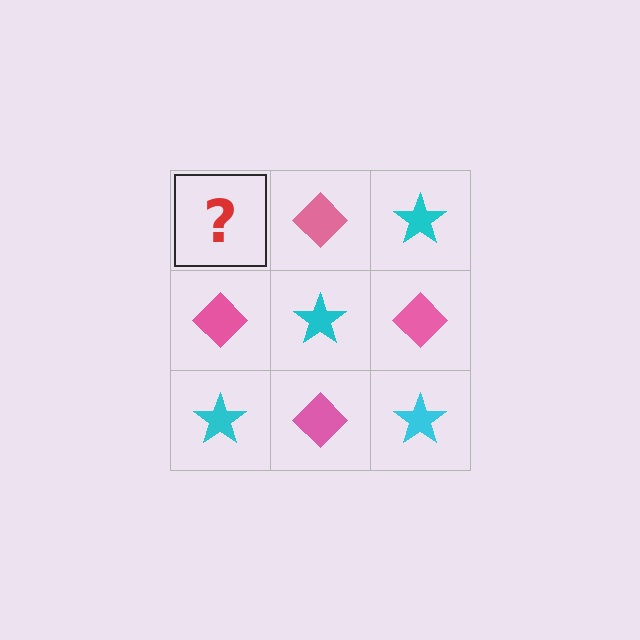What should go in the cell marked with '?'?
The missing cell should contain a cyan star.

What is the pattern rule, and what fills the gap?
The rule is that it alternates cyan star and pink diamond in a checkerboard pattern. The gap should be filled with a cyan star.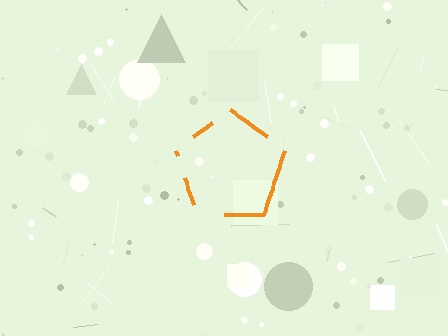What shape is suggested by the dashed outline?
The dashed outline suggests a pentagon.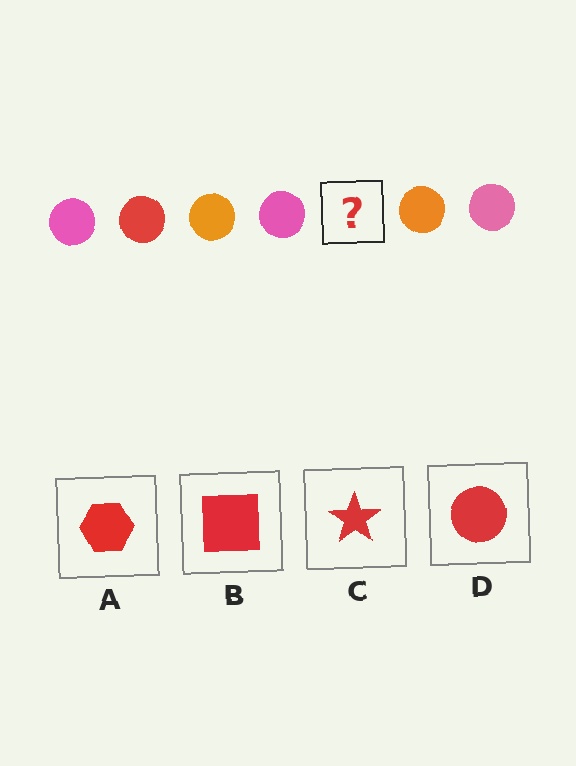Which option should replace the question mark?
Option D.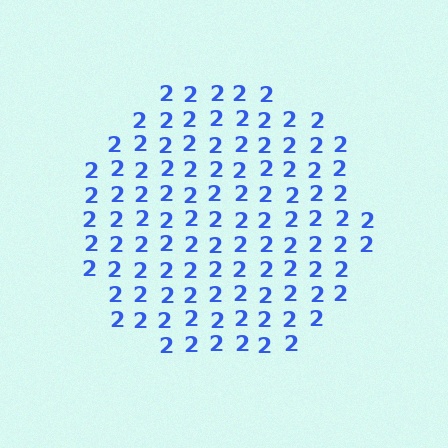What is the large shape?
The large shape is a circle.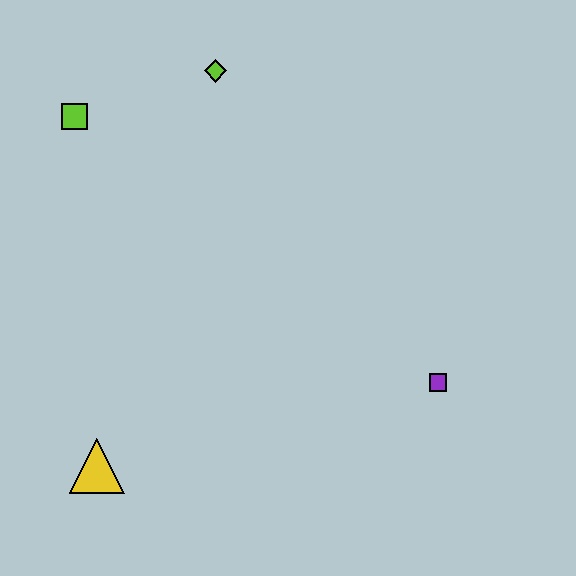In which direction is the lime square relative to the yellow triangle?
The lime square is above the yellow triangle.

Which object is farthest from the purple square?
The lime square is farthest from the purple square.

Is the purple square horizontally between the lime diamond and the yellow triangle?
No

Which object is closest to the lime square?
The lime diamond is closest to the lime square.